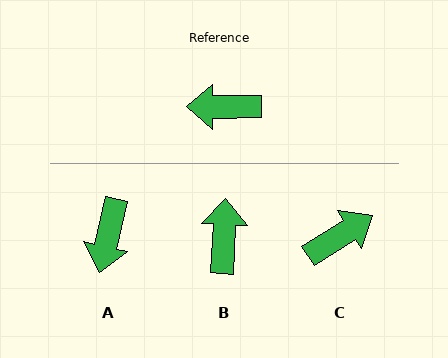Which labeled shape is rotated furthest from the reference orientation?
C, about 148 degrees away.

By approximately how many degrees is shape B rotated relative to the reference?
Approximately 93 degrees clockwise.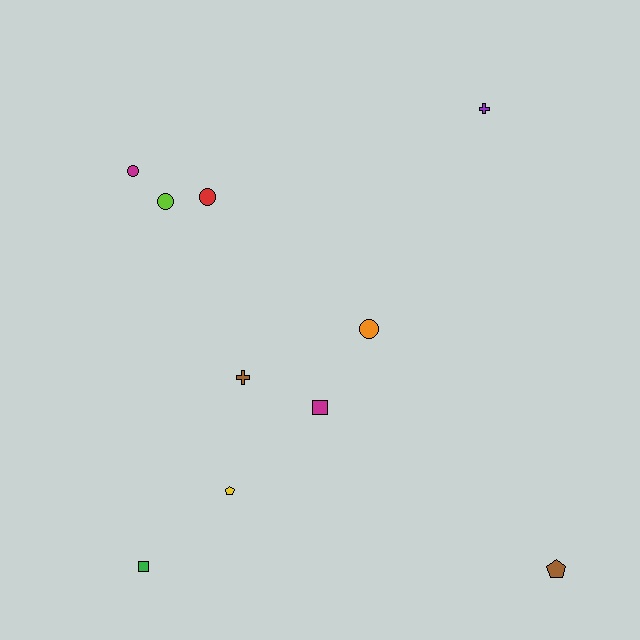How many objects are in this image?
There are 10 objects.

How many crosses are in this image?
There are 2 crosses.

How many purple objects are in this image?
There is 1 purple object.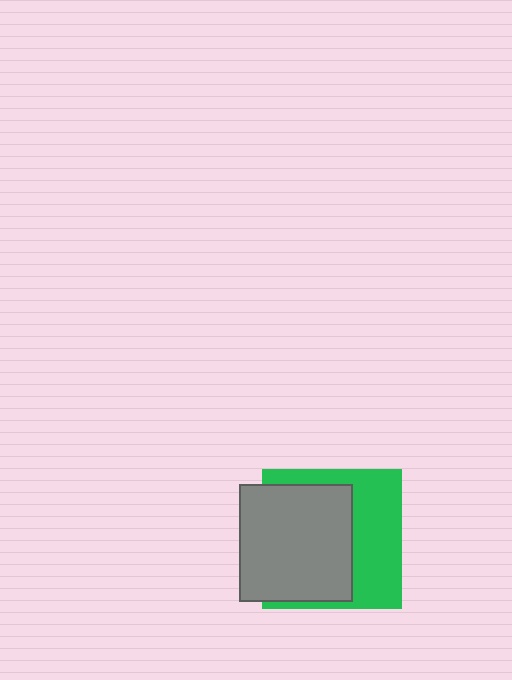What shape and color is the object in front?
The object in front is a gray rectangle.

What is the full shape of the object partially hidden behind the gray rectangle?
The partially hidden object is a green square.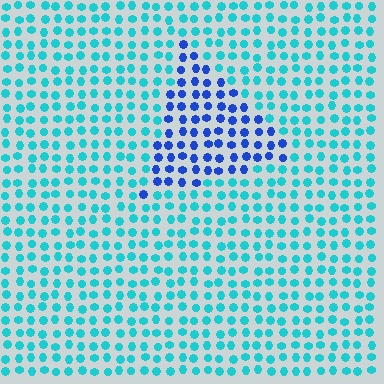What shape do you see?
I see a triangle.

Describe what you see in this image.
The image is filled with small cyan elements in a uniform arrangement. A triangle-shaped region is visible where the elements are tinted to a slightly different hue, forming a subtle color boundary.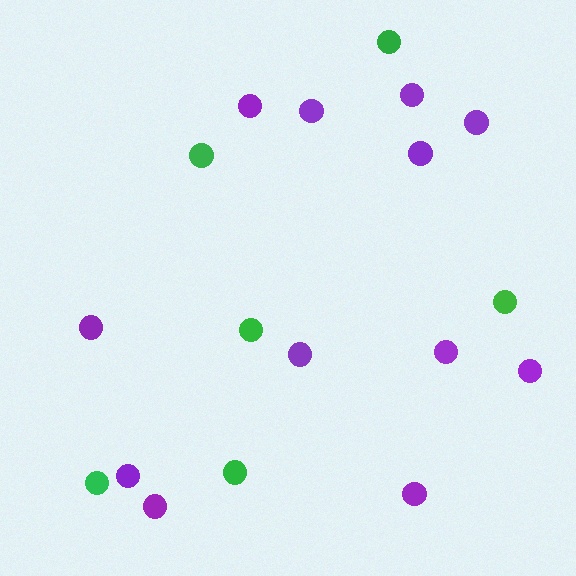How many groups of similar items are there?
There are 2 groups: one group of purple circles (12) and one group of green circles (6).